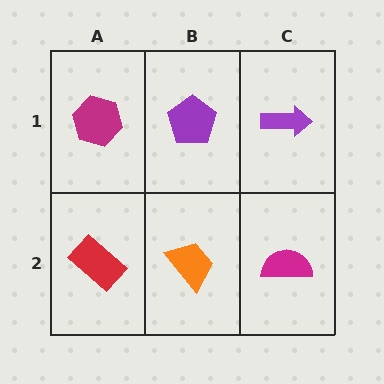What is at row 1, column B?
A purple pentagon.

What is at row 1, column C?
A purple arrow.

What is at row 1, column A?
A magenta hexagon.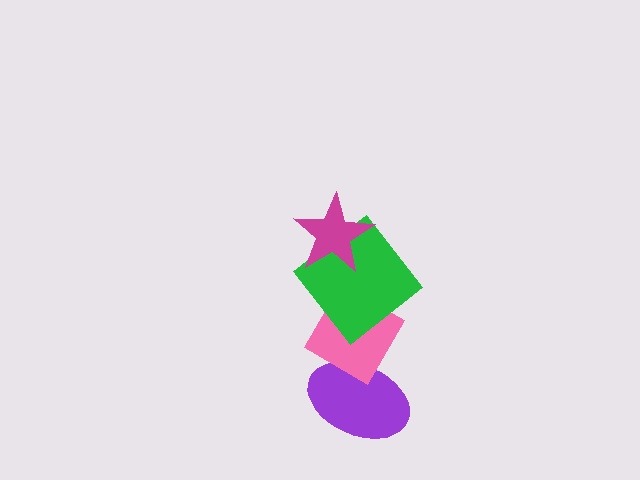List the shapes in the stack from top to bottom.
From top to bottom: the magenta star, the green diamond, the pink diamond, the purple ellipse.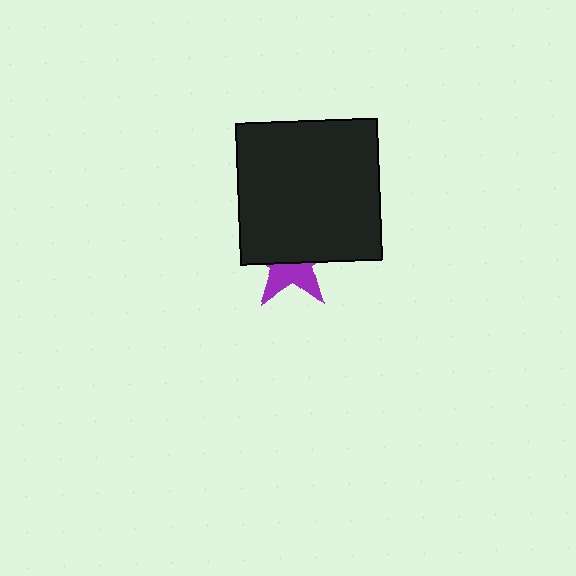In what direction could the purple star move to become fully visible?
The purple star could move down. That would shift it out from behind the black square entirely.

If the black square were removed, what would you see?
You would see the complete purple star.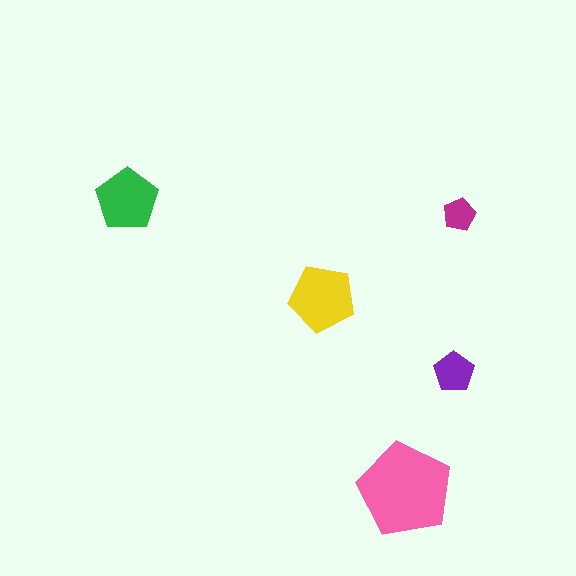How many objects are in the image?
There are 5 objects in the image.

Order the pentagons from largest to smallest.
the pink one, the yellow one, the green one, the purple one, the magenta one.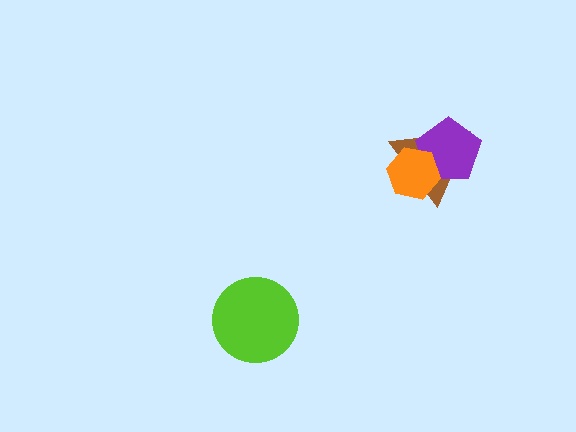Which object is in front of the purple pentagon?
The orange hexagon is in front of the purple pentagon.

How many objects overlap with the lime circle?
0 objects overlap with the lime circle.